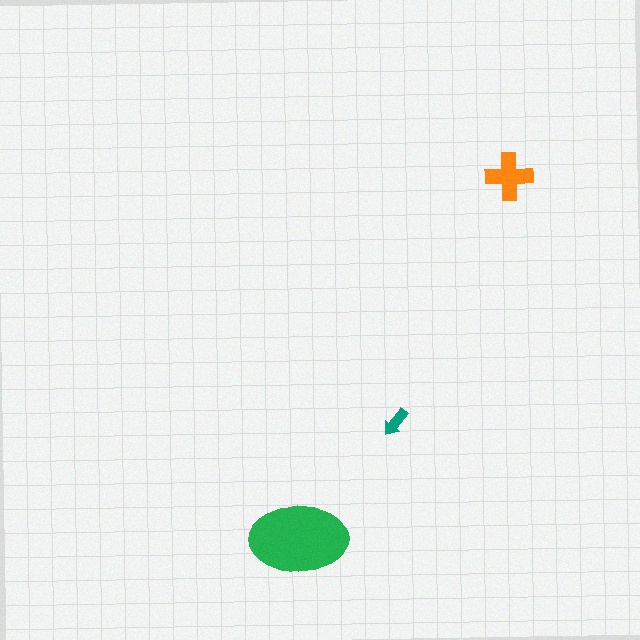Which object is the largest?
The green ellipse.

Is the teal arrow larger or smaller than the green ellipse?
Smaller.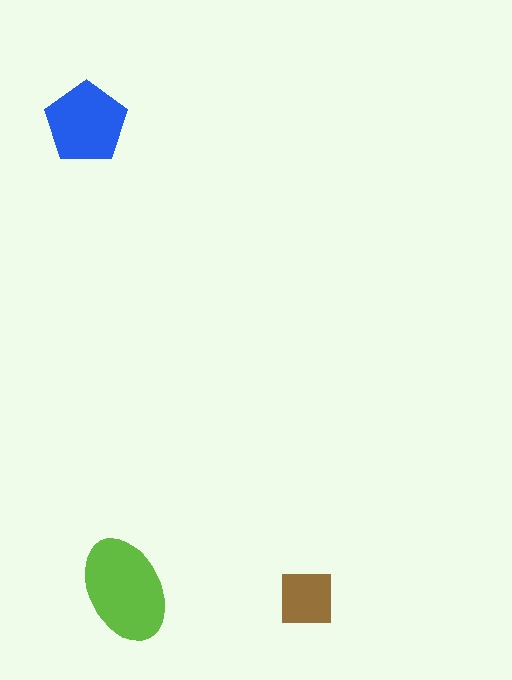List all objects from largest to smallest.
The lime ellipse, the blue pentagon, the brown square.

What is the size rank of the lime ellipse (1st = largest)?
1st.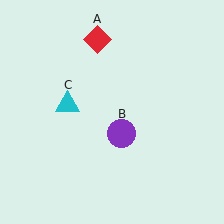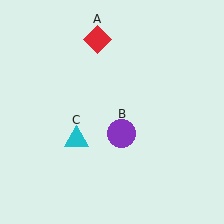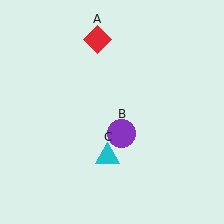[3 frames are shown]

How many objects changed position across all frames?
1 object changed position: cyan triangle (object C).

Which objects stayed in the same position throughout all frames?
Red diamond (object A) and purple circle (object B) remained stationary.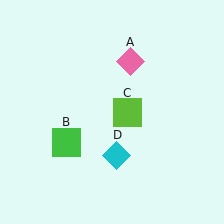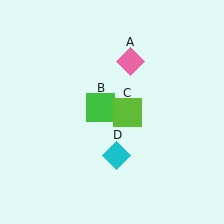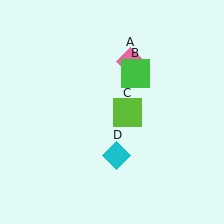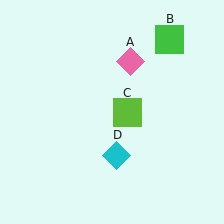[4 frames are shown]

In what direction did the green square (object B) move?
The green square (object B) moved up and to the right.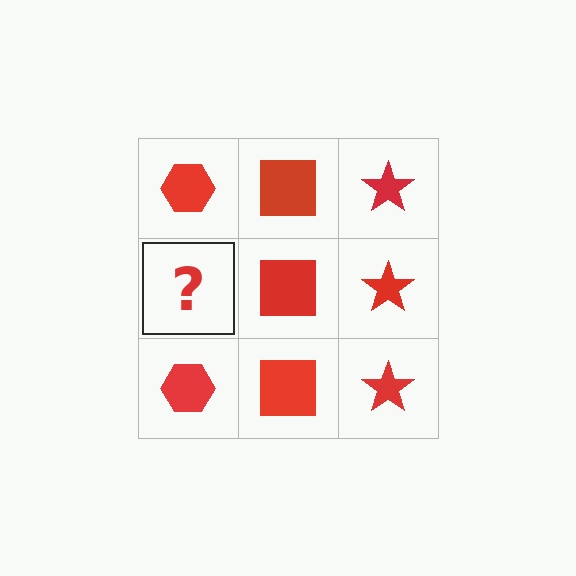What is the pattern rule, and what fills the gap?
The rule is that each column has a consistent shape. The gap should be filled with a red hexagon.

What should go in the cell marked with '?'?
The missing cell should contain a red hexagon.